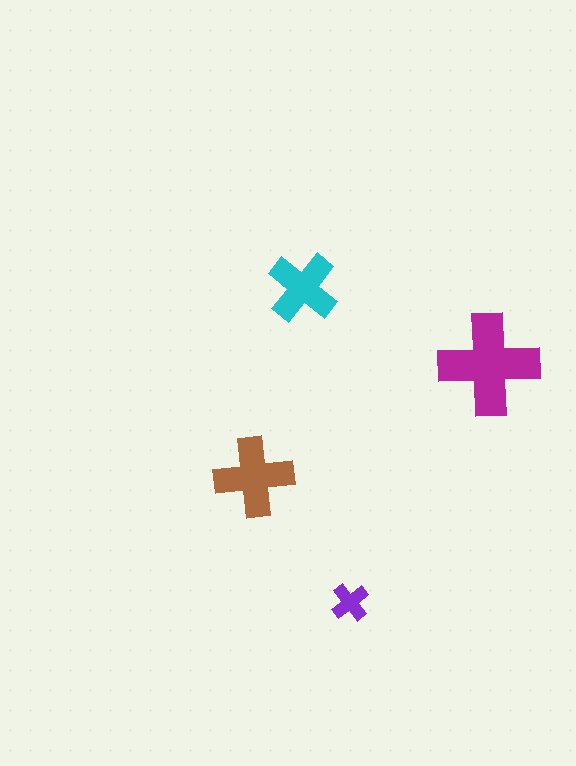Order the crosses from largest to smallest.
the magenta one, the brown one, the cyan one, the purple one.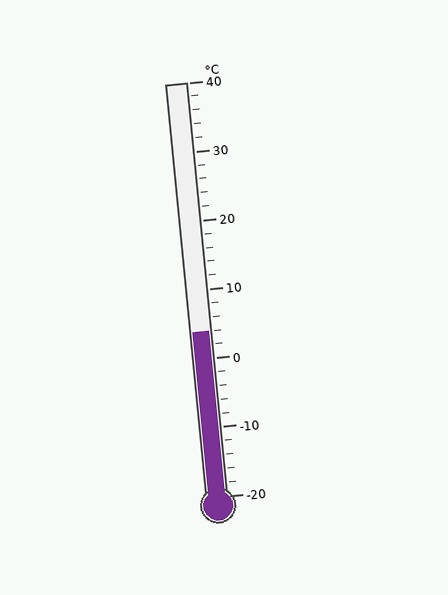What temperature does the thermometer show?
The thermometer shows approximately 4°C.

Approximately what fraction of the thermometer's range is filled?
The thermometer is filled to approximately 40% of its range.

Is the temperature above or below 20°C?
The temperature is below 20°C.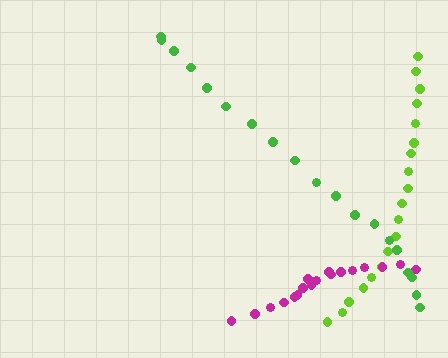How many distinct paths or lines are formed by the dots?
There are 3 distinct paths.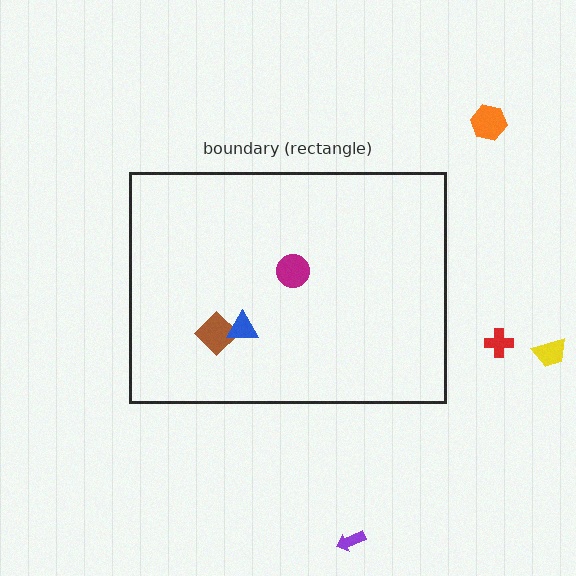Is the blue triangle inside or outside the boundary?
Inside.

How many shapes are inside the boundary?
3 inside, 4 outside.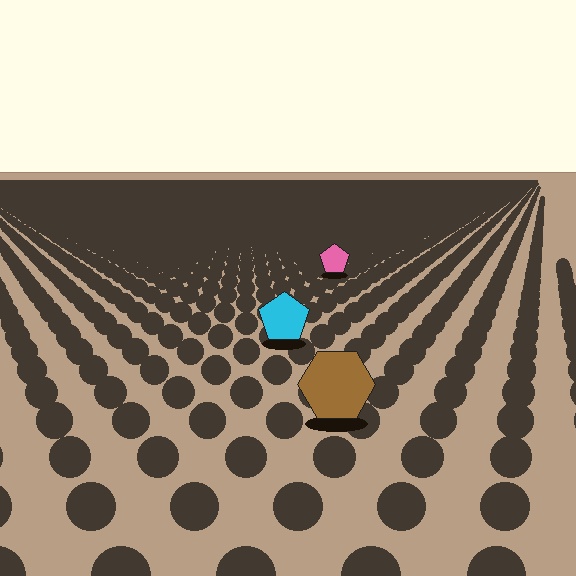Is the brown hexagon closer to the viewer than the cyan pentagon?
Yes. The brown hexagon is closer — you can tell from the texture gradient: the ground texture is coarser near it.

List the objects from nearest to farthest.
From nearest to farthest: the brown hexagon, the cyan pentagon, the pink pentagon.